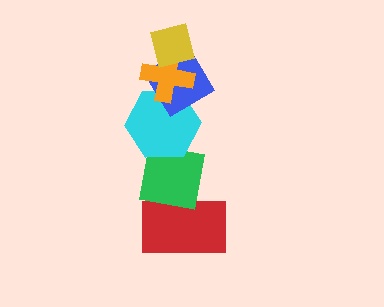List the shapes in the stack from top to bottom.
From top to bottom: the yellow square, the orange cross, the blue diamond, the cyan hexagon, the green square, the red rectangle.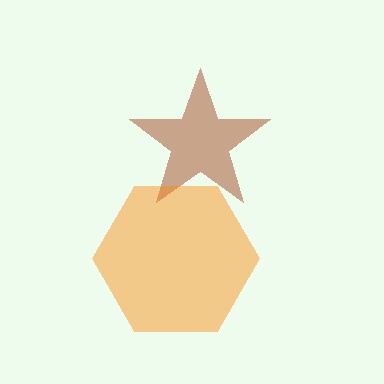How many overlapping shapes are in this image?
There are 2 overlapping shapes in the image.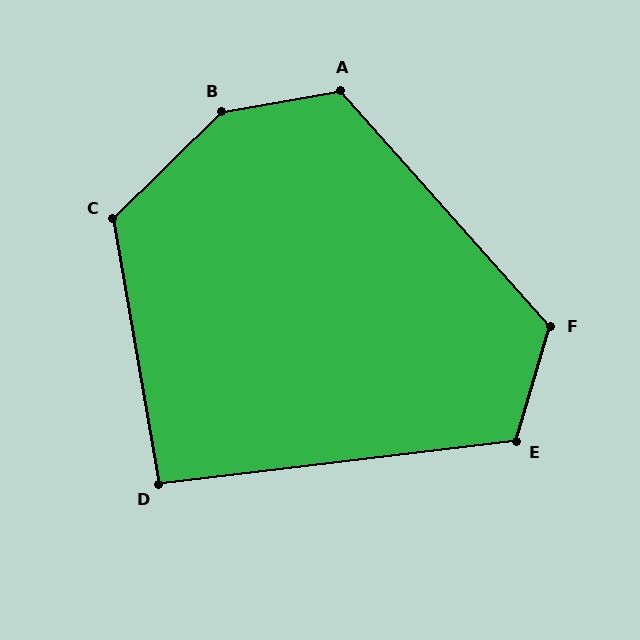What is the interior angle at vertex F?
Approximately 122 degrees (obtuse).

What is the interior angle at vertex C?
Approximately 125 degrees (obtuse).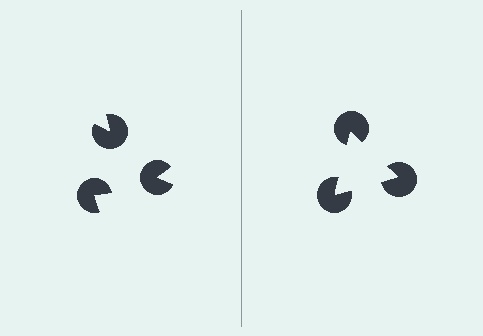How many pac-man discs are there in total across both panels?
6 — 3 on each side.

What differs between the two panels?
The pac-man discs are positioned identically on both sides; only the wedge orientations differ. On the right they align to a triangle; on the left they are misaligned.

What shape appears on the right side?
An illusory triangle.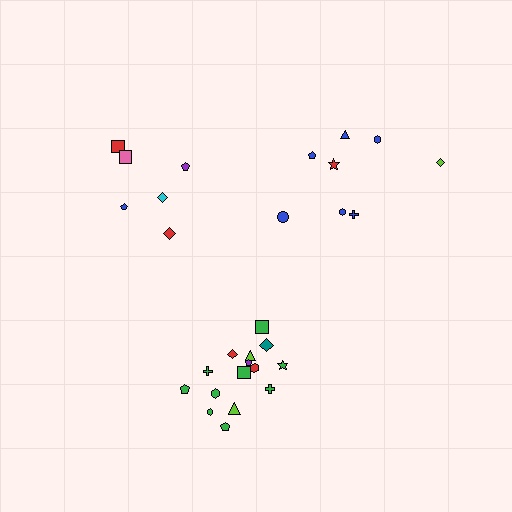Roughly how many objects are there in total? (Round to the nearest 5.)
Roughly 30 objects in total.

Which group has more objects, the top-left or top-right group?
The top-right group.